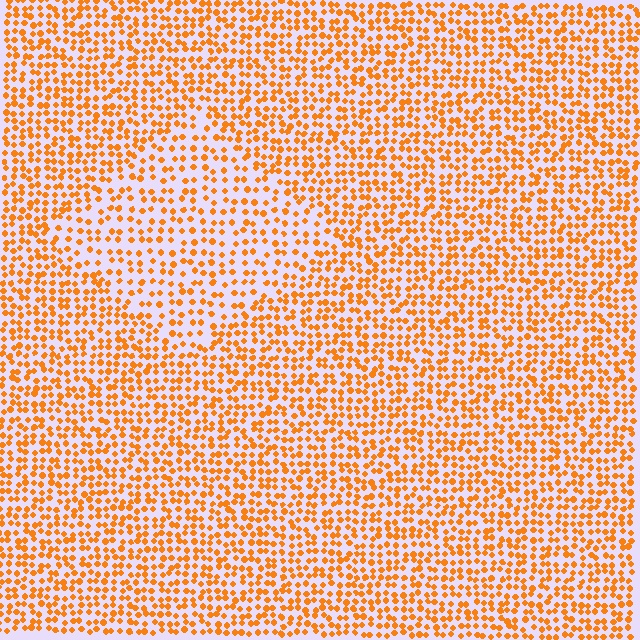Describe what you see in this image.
The image contains small orange elements arranged at two different densities. A diamond-shaped region is visible where the elements are less densely packed than the surrounding area.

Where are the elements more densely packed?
The elements are more densely packed outside the diamond boundary.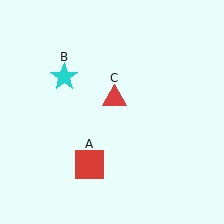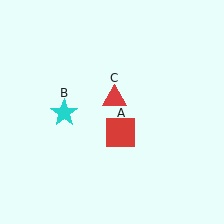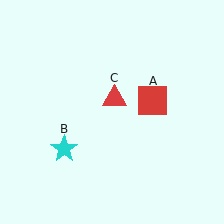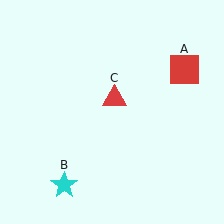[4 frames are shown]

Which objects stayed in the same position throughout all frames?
Red triangle (object C) remained stationary.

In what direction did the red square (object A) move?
The red square (object A) moved up and to the right.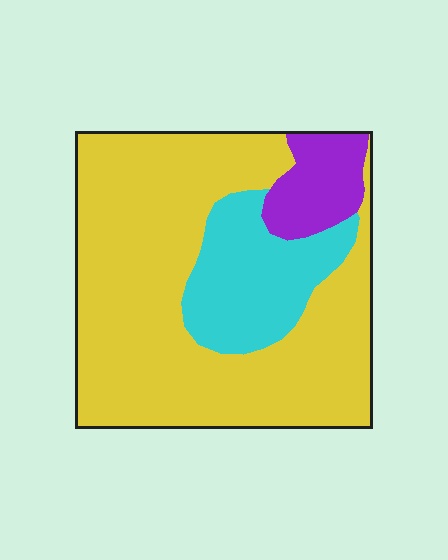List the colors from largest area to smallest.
From largest to smallest: yellow, cyan, purple.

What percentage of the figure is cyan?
Cyan covers 19% of the figure.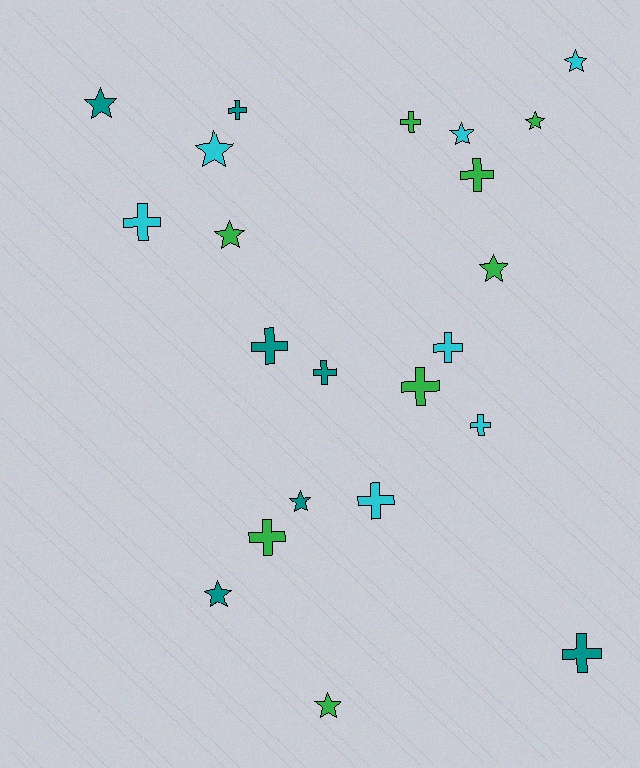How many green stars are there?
There are 4 green stars.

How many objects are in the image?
There are 22 objects.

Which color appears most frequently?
Green, with 8 objects.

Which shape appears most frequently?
Cross, with 12 objects.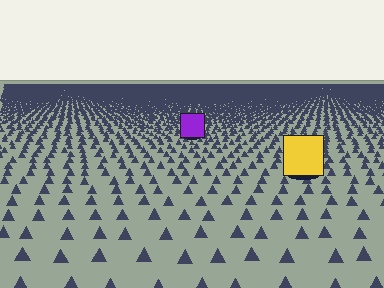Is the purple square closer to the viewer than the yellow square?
No. The yellow square is closer — you can tell from the texture gradient: the ground texture is coarser near it.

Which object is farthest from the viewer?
The purple square is farthest from the viewer. It appears smaller and the ground texture around it is denser.